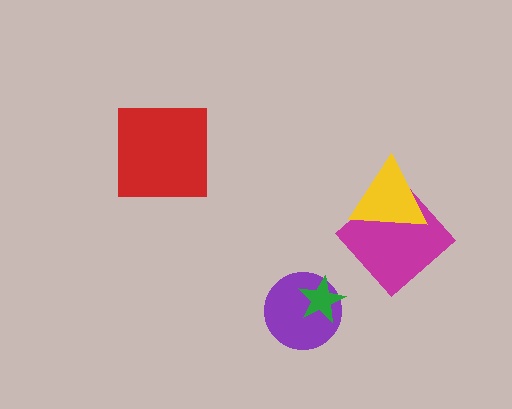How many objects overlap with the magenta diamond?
1 object overlaps with the magenta diamond.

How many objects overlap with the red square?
0 objects overlap with the red square.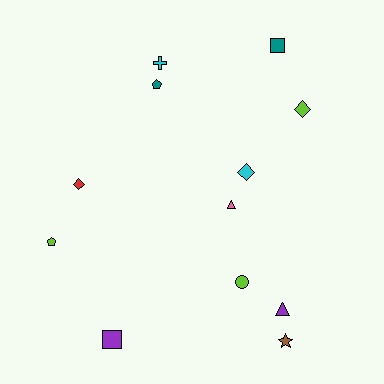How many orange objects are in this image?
There are no orange objects.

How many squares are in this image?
There are 2 squares.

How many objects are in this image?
There are 12 objects.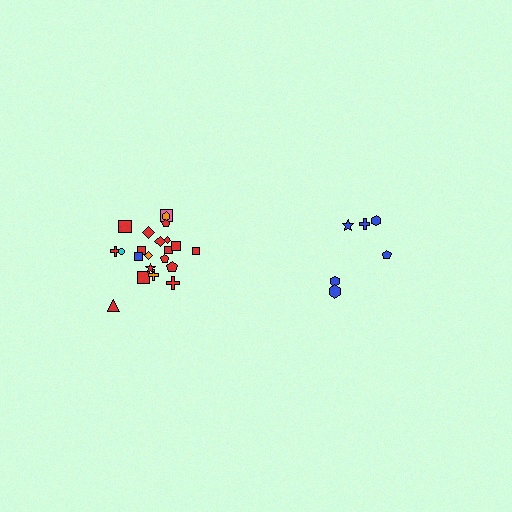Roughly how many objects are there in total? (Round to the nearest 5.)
Roughly 30 objects in total.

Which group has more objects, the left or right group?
The left group.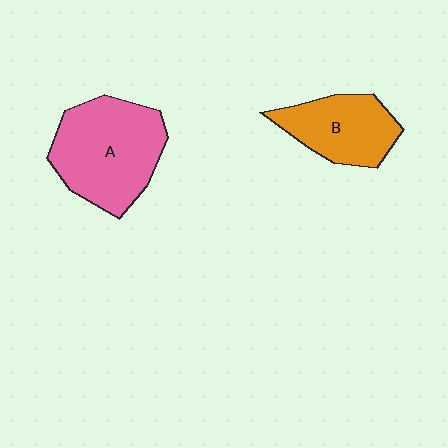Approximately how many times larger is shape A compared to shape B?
Approximately 1.5 times.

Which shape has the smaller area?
Shape B (orange).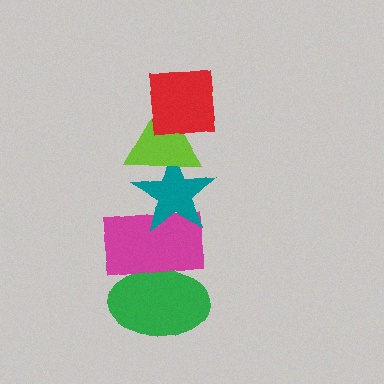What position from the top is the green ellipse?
The green ellipse is 5th from the top.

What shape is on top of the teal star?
The lime triangle is on top of the teal star.